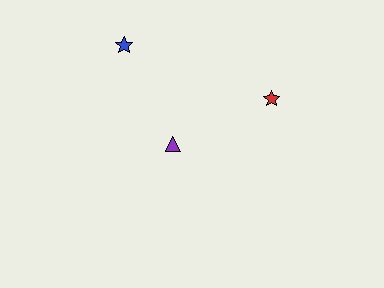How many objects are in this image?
There are 3 objects.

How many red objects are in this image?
There is 1 red object.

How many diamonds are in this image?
There are no diamonds.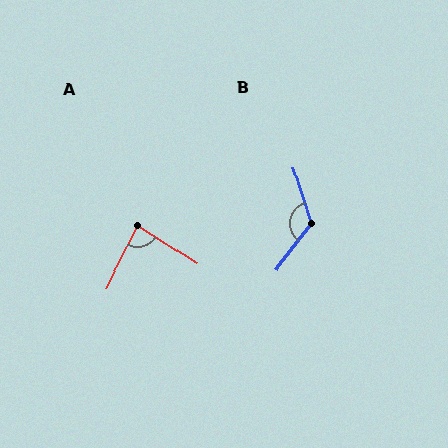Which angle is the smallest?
A, at approximately 85 degrees.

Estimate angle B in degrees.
Approximately 125 degrees.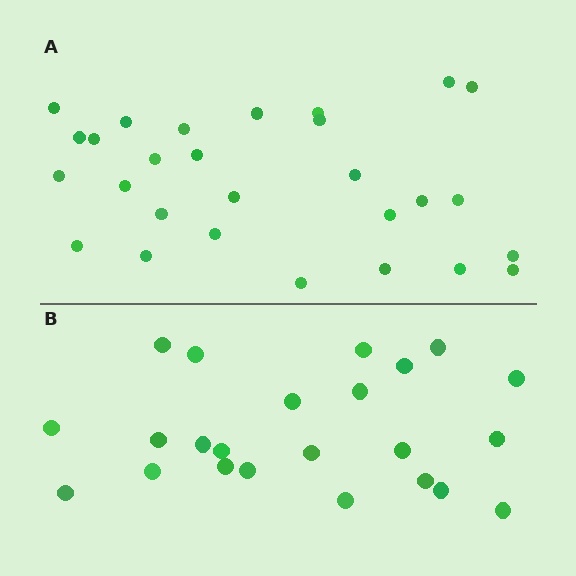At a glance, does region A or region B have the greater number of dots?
Region A (the top region) has more dots.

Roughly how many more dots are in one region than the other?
Region A has about 5 more dots than region B.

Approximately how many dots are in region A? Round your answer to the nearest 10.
About 30 dots. (The exact count is 28, which rounds to 30.)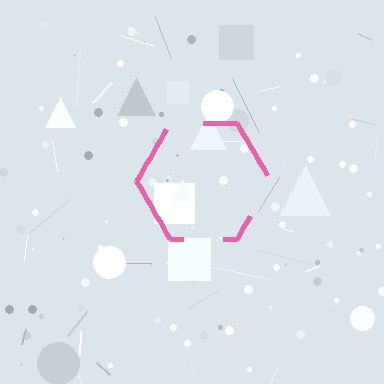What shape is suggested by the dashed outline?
The dashed outline suggests a hexagon.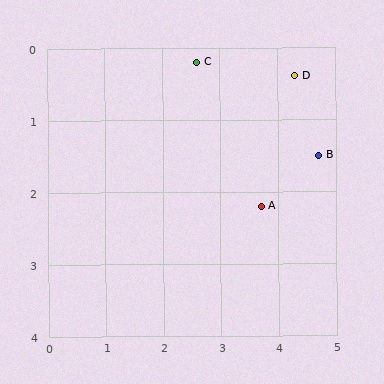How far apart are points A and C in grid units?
Points A and C are about 2.3 grid units apart.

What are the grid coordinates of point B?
Point B is at approximately (4.7, 1.5).